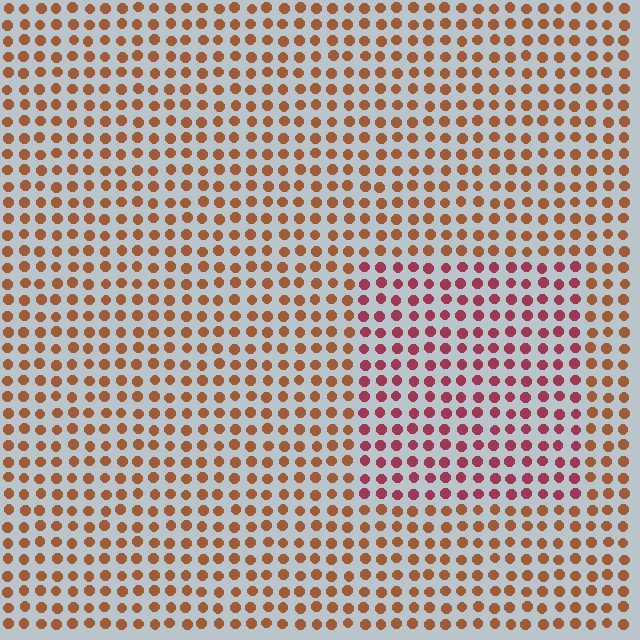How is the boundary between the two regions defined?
The boundary is defined purely by a slight shift in hue (about 39 degrees). Spacing, size, and orientation are identical on both sides.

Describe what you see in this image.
The image is filled with small brown elements in a uniform arrangement. A rectangle-shaped region is visible where the elements are tinted to a slightly different hue, forming a subtle color boundary.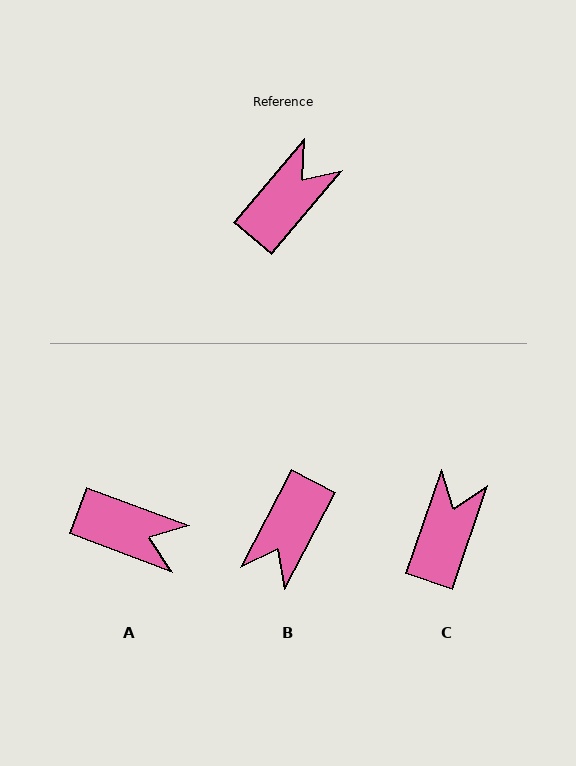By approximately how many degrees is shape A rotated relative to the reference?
Approximately 70 degrees clockwise.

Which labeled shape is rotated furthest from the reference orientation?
B, about 167 degrees away.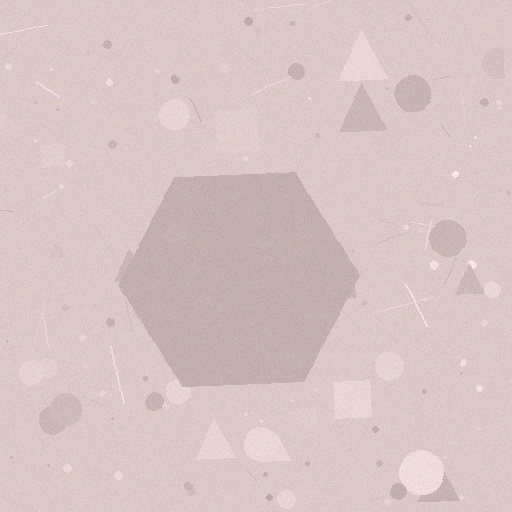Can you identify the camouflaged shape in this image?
The camouflaged shape is a hexagon.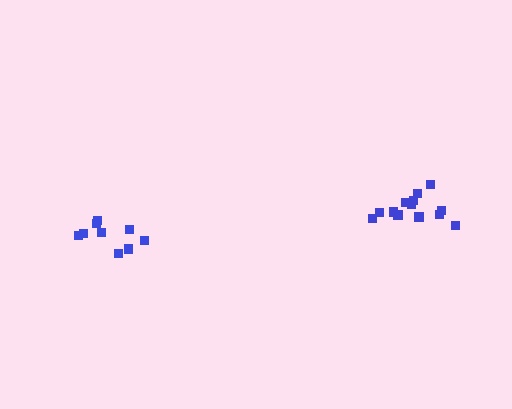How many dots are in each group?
Group 1: 9 dots, Group 2: 13 dots (22 total).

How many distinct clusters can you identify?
There are 2 distinct clusters.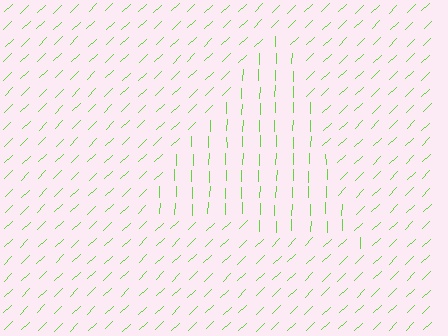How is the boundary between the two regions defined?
The boundary is defined purely by a change in line orientation (approximately 45 degrees difference). All lines are the same color and thickness.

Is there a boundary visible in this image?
Yes, there is a texture boundary formed by a change in line orientation.